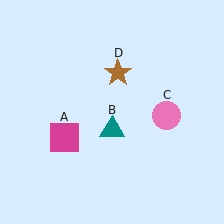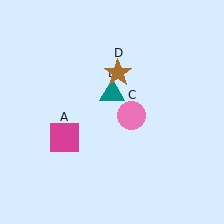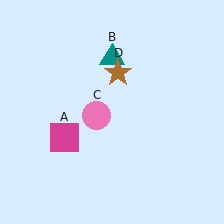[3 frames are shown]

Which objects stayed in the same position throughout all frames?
Magenta square (object A) and brown star (object D) remained stationary.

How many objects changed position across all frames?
2 objects changed position: teal triangle (object B), pink circle (object C).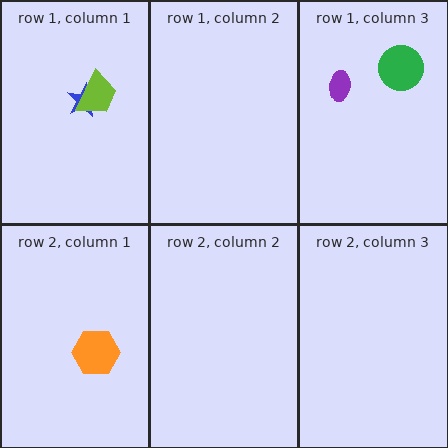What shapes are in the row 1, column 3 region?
The purple ellipse, the green circle.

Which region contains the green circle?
The row 1, column 3 region.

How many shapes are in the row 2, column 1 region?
1.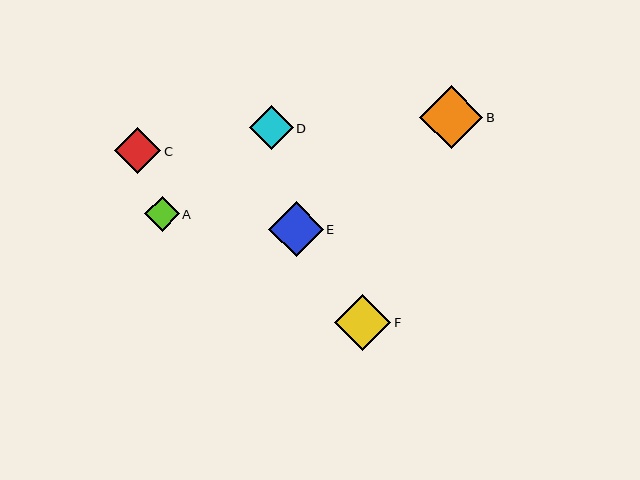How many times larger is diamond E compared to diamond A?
Diamond E is approximately 1.6 times the size of diamond A.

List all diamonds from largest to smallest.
From largest to smallest: B, F, E, C, D, A.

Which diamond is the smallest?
Diamond A is the smallest with a size of approximately 34 pixels.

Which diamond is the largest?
Diamond B is the largest with a size of approximately 63 pixels.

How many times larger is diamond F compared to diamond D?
Diamond F is approximately 1.3 times the size of diamond D.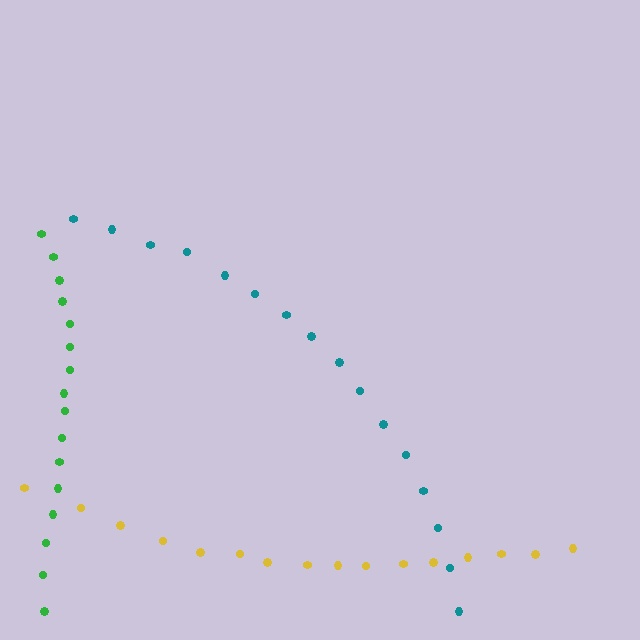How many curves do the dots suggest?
There are 3 distinct paths.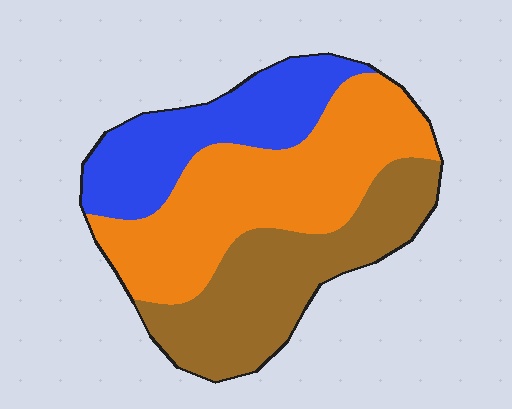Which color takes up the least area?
Blue, at roughly 25%.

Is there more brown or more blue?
Brown.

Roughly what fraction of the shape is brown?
Brown covers about 35% of the shape.